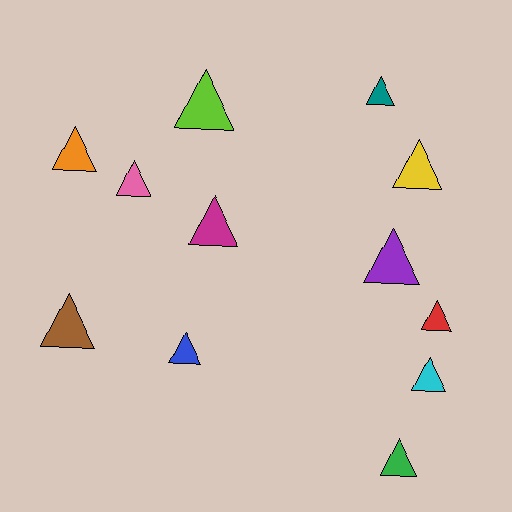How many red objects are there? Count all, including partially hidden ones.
There is 1 red object.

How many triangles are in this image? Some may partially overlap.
There are 12 triangles.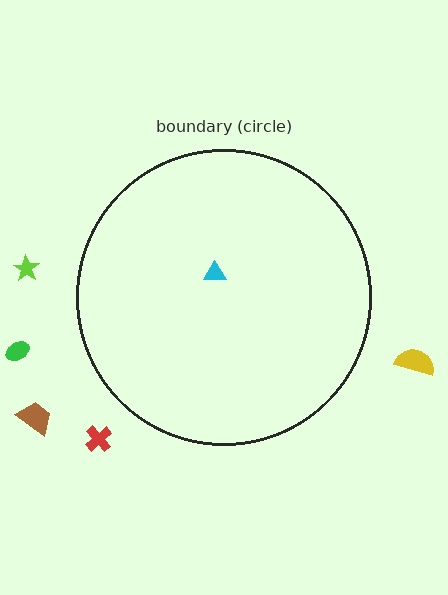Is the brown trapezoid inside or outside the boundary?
Outside.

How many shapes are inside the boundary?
1 inside, 5 outside.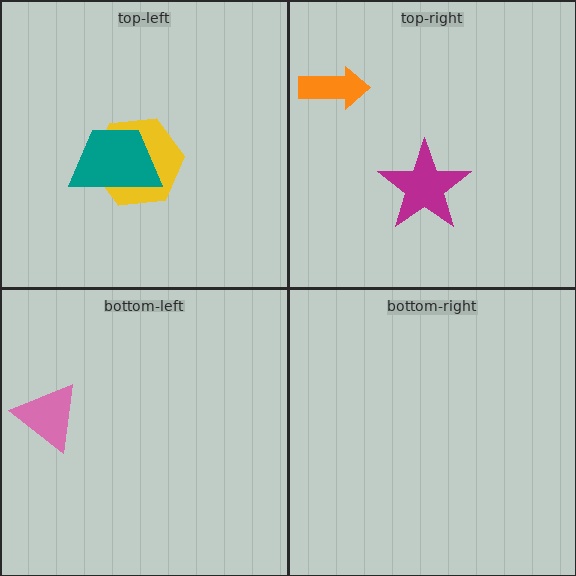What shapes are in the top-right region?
The magenta star, the orange arrow.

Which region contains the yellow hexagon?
The top-left region.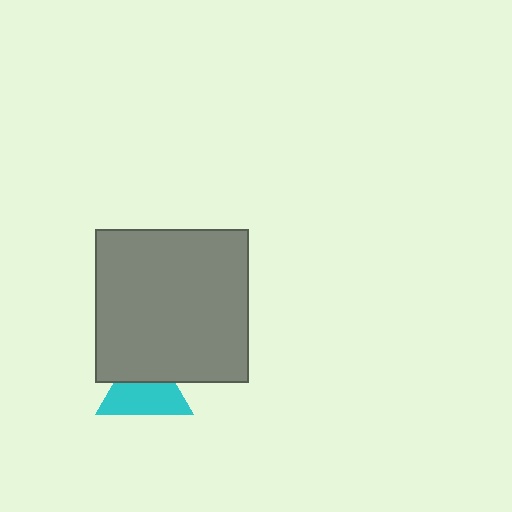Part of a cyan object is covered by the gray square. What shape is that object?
It is a triangle.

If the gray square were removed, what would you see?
You would see the complete cyan triangle.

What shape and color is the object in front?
The object in front is a gray square.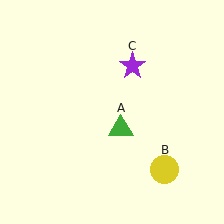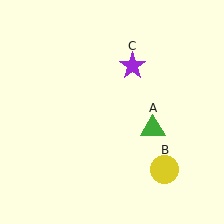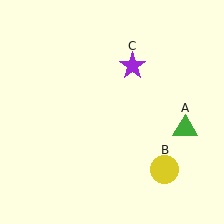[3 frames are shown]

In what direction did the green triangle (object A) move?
The green triangle (object A) moved right.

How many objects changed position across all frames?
1 object changed position: green triangle (object A).